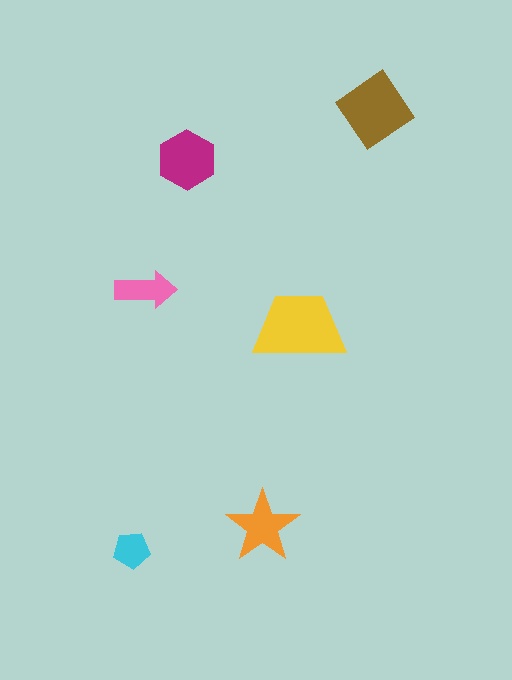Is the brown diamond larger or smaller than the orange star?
Larger.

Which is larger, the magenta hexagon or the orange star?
The magenta hexagon.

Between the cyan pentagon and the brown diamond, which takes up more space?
The brown diamond.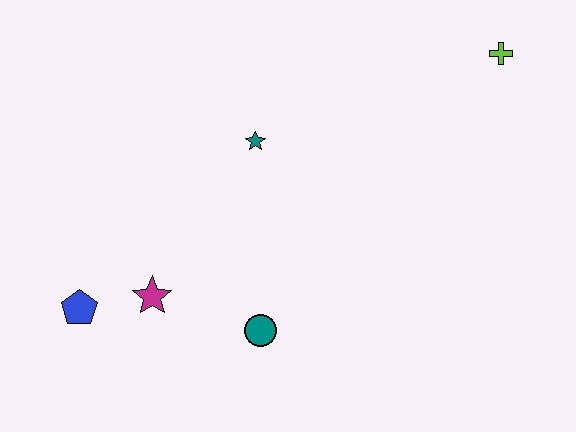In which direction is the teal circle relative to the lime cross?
The teal circle is below the lime cross.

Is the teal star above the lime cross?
No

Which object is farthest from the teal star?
The lime cross is farthest from the teal star.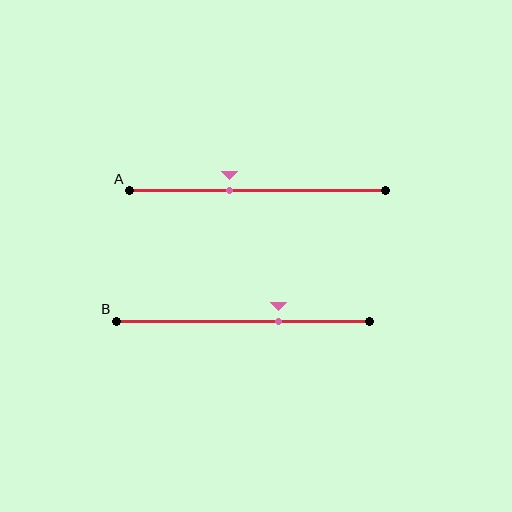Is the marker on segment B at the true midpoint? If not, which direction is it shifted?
No, the marker on segment B is shifted to the right by about 14% of the segment length.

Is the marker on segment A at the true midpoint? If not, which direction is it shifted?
No, the marker on segment A is shifted to the left by about 11% of the segment length.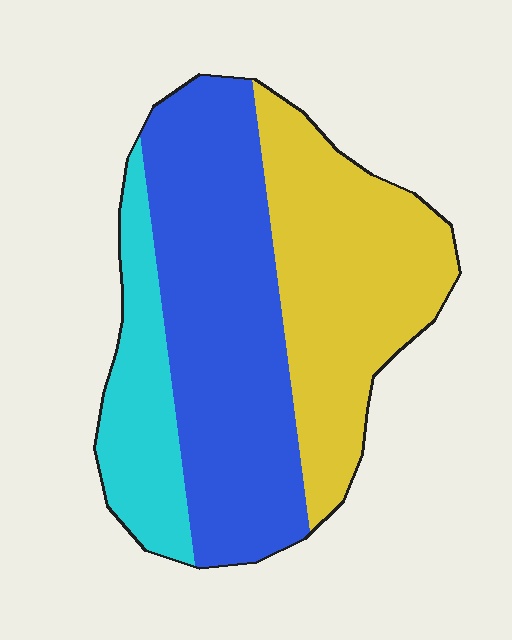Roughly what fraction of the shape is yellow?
Yellow takes up about three eighths (3/8) of the shape.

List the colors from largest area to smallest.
From largest to smallest: blue, yellow, cyan.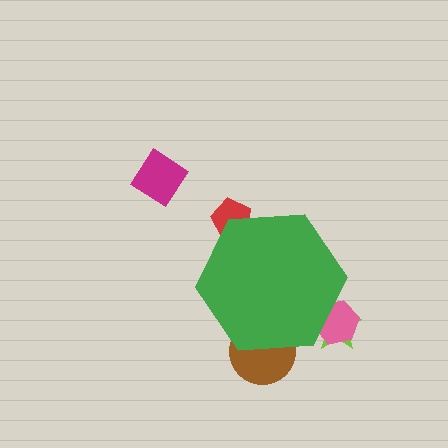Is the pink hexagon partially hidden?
Yes, the pink hexagon is partially hidden behind the green hexagon.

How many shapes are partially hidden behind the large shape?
4 shapes are partially hidden.